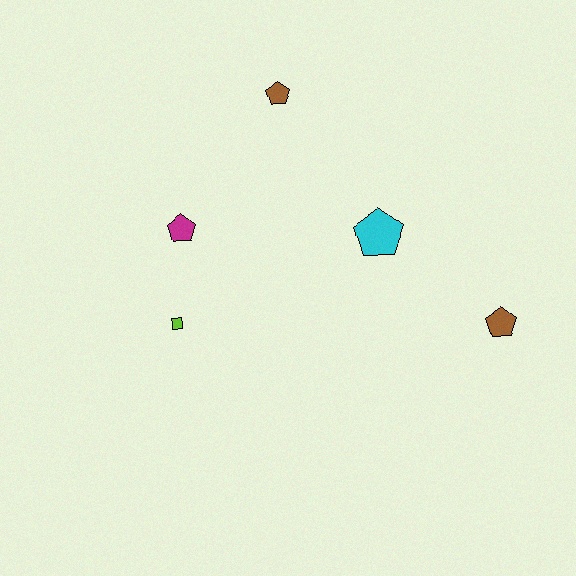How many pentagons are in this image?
There are 4 pentagons.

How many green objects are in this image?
There are no green objects.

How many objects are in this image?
There are 5 objects.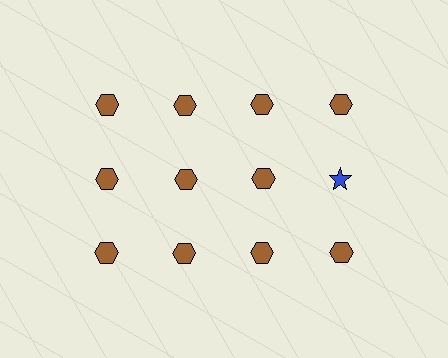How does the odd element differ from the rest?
It differs in both color (blue instead of brown) and shape (star instead of hexagon).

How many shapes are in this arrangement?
There are 12 shapes arranged in a grid pattern.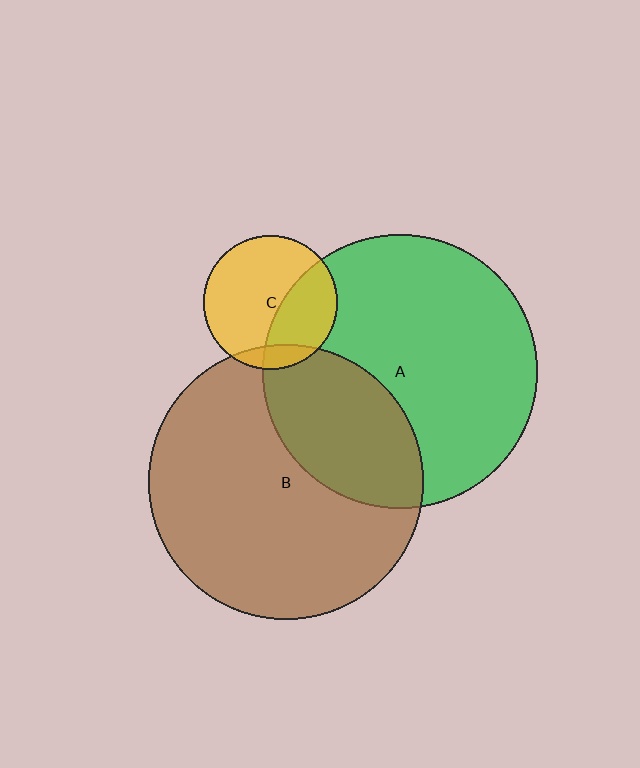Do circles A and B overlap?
Yes.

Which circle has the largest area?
Circle A (green).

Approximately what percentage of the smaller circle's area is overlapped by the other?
Approximately 30%.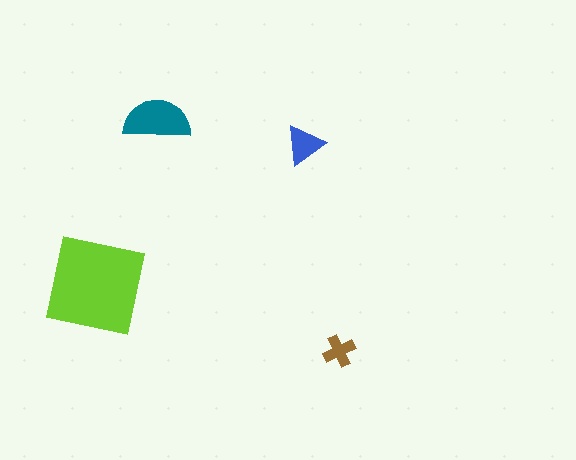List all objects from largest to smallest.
The lime square, the teal semicircle, the blue triangle, the brown cross.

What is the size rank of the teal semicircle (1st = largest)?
2nd.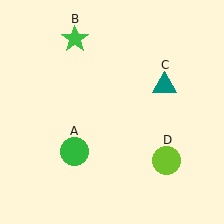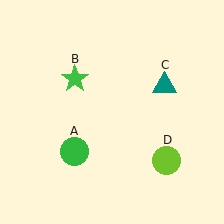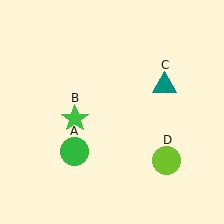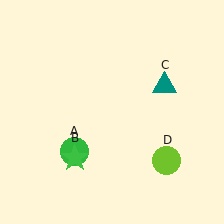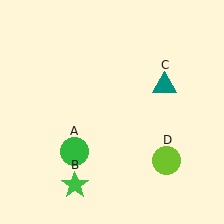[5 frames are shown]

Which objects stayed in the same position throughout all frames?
Green circle (object A) and teal triangle (object C) and lime circle (object D) remained stationary.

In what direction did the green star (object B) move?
The green star (object B) moved down.